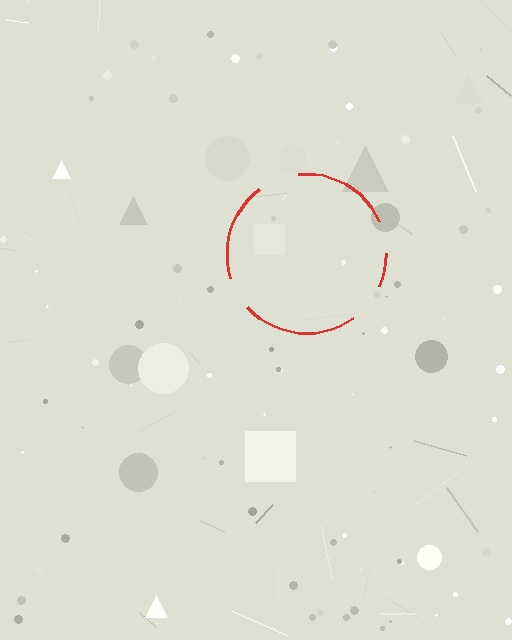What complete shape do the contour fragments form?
The contour fragments form a circle.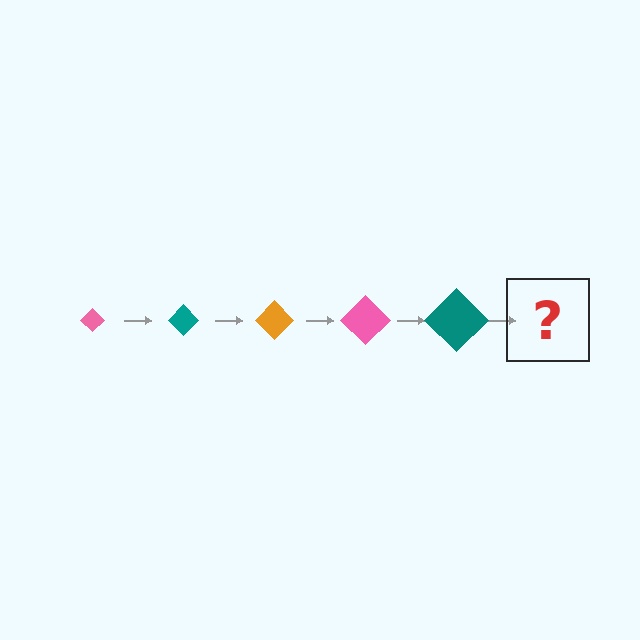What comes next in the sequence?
The next element should be an orange diamond, larger than the previous one.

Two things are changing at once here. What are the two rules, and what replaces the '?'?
The two rules are that the diamond grows larger each step and the color cycles through pink, teal, and orange. The '?' should be an orange diamond, larger than the previous one.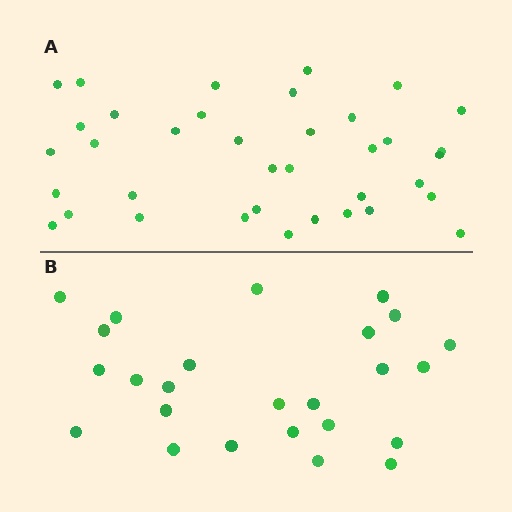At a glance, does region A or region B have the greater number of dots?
Region A (the top region) has more dots.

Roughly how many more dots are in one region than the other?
Region A has roughly 12 or so more dots than region B.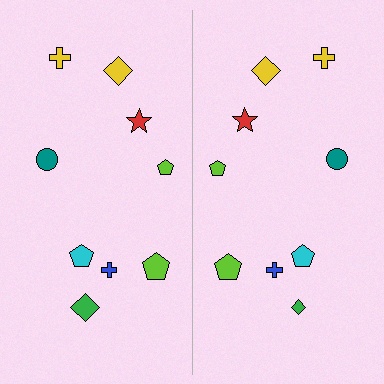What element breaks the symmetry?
The green diamond on the right side has a different size than its mirror counterpart.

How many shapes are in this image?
There are 18 shapes in this image.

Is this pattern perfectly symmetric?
No, the pattern is not perfectly symmetric. The green diamond on the right side has a different size than its mirror counterpart.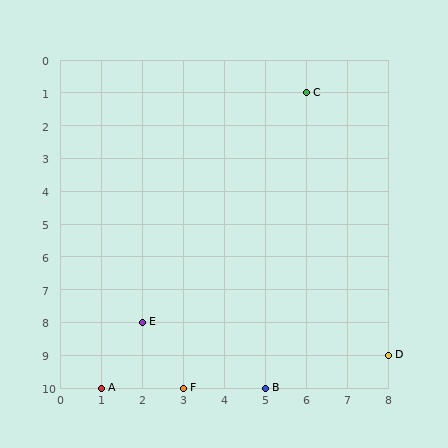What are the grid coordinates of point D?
Point D is at grid coordinates (8, 9).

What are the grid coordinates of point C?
Point C is at grid coordinates (6, 1).